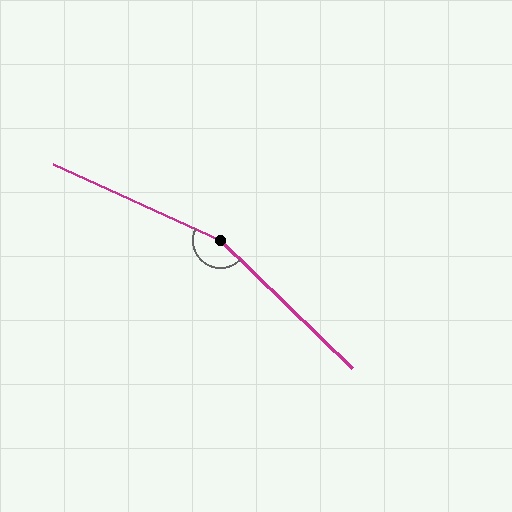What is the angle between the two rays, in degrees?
Approximately 160 degrees.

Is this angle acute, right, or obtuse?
It is obtuse.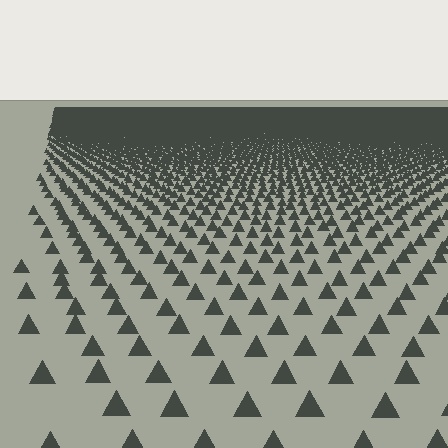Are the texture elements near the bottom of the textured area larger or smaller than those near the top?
Larger. Near the bottom, elements are closer to the viewer and appear at a bigger on-screen size.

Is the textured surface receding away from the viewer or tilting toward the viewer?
The surface is receding away from the viewer. Texture elements get smaller and denser toward the top.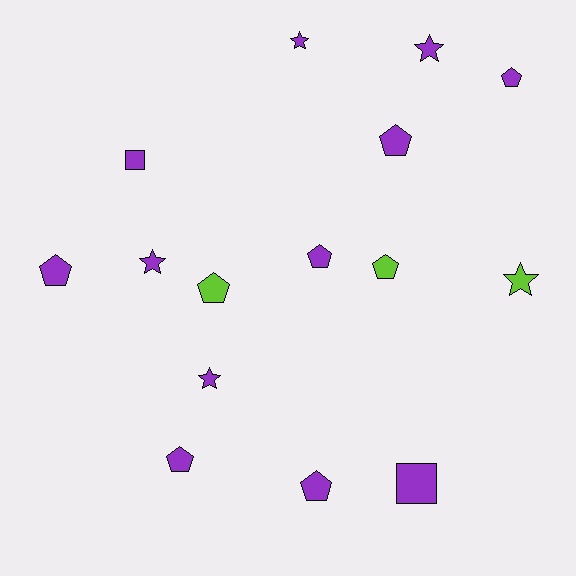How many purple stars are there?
There are 4 purple stars.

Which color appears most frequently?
Purple, with 12 objects.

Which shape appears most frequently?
Pentagon, with 8 objects.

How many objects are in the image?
There are 15 objects.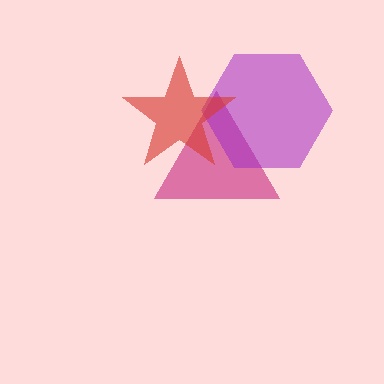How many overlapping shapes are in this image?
There are 3 overlapping shapes in the image.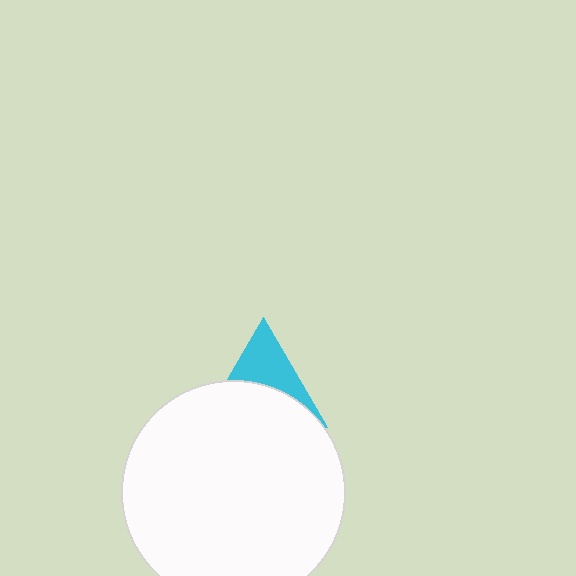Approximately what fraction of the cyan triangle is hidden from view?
Roughly 56% of the cyan triangle is hidden behind the white circle.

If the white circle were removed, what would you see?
You would see the complete cyan triangle.